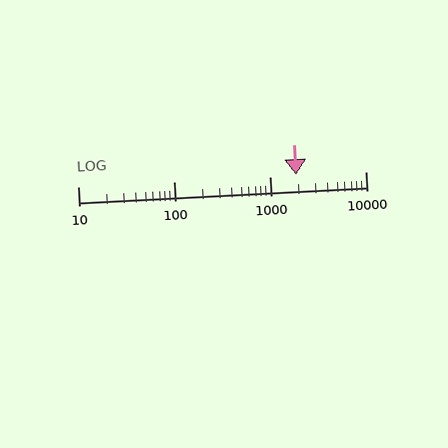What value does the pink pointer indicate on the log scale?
The pointer indicates approximately 1900.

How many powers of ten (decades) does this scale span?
The scale spans 3 decades, from 10 to 10000.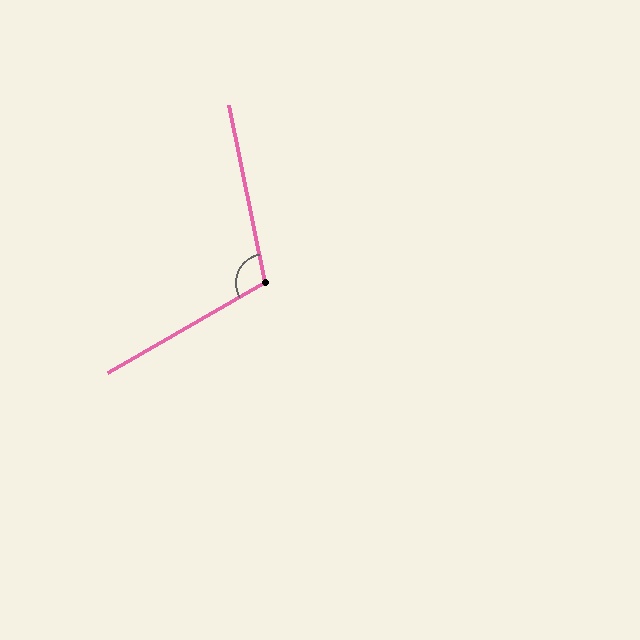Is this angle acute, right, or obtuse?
It is obtuse.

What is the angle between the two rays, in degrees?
Approximately 108 degrees.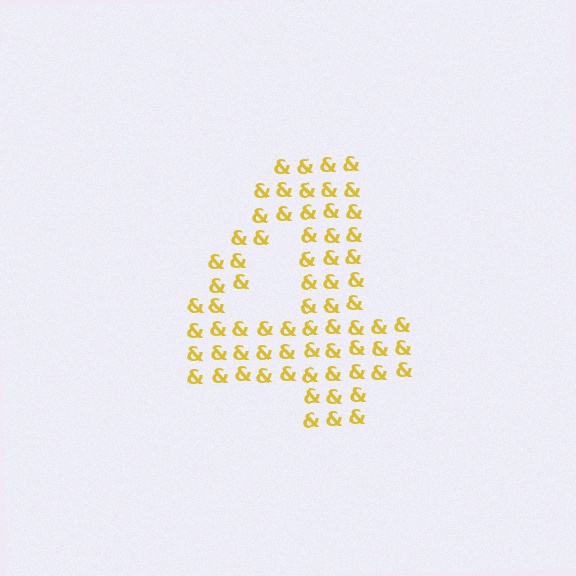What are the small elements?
The small elements are ampersands.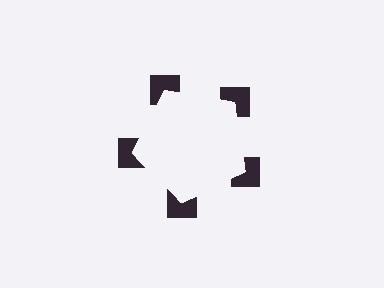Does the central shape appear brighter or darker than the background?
It typically appears slightly brighter than the background, even though no actual brightness change is drawn.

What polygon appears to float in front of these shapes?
An illusory pentagon — its edges are inferred from the aligned wedge cuts in the notched squares, not physically drawn.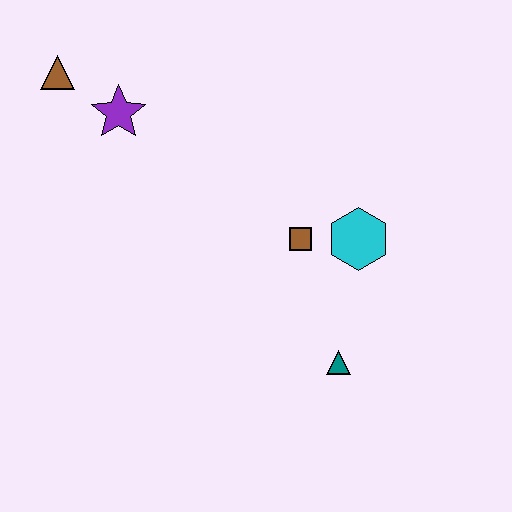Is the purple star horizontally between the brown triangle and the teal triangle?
Yes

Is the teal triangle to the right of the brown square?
Yes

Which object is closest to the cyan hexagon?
The brown square is closest to the cyan hexagon.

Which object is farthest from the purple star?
The teal triangle is farthest from the purple star.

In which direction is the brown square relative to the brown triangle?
The brown square is to the right of the brown triangle.